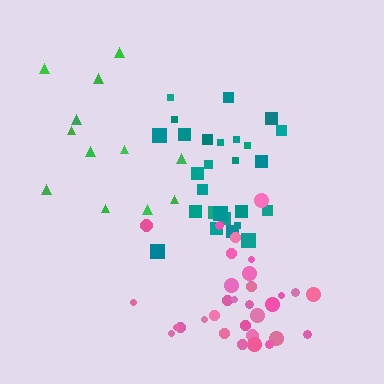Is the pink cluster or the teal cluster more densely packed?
Pink.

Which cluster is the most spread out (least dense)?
Green.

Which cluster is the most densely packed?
Pink.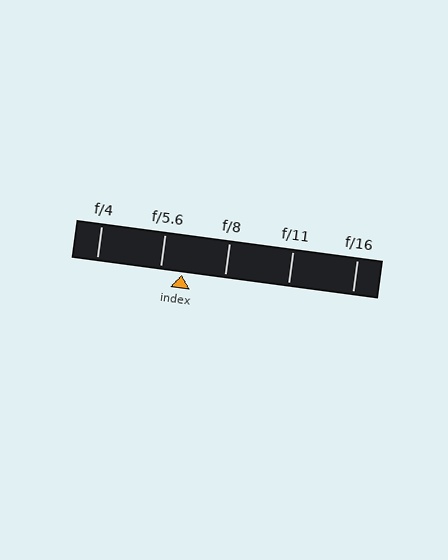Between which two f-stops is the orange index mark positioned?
The index mark is between f/5.6 and f/8.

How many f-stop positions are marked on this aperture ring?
There are 5 f-stop positions marked.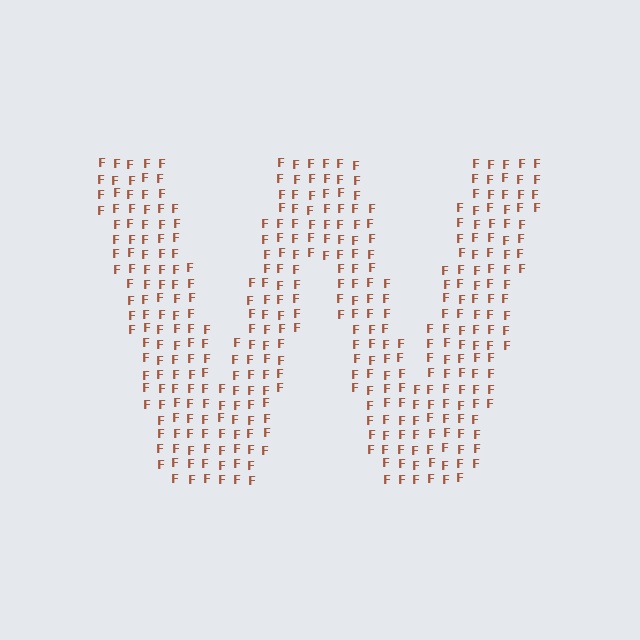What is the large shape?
The large shape is the letter W.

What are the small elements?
The small elements are letter F's.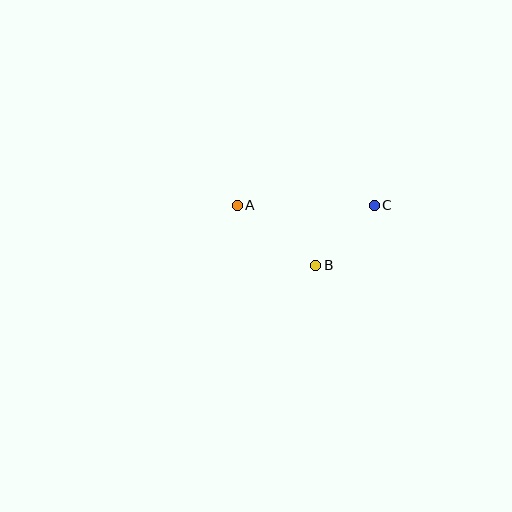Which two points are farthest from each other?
Points A and C are farthest from each other.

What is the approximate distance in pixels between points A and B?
The distance between A and B is approximately 99 pixels.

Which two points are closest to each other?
Points B and C are closest to each other.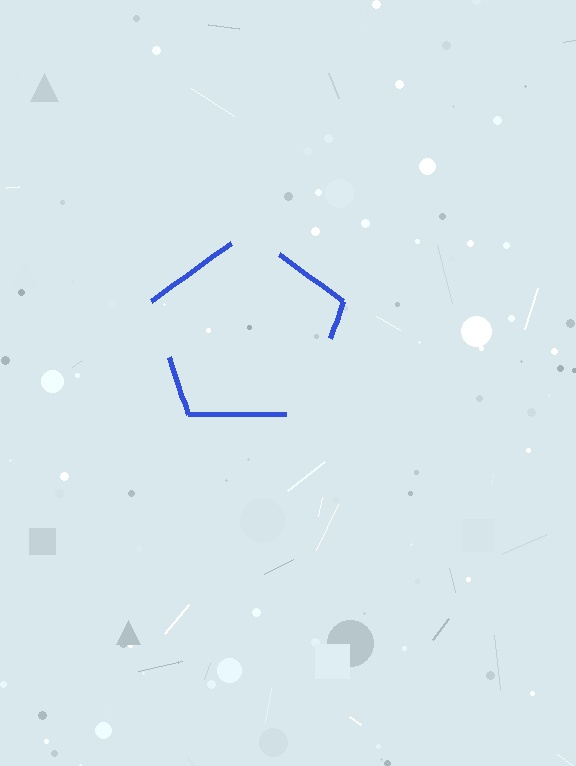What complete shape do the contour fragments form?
The contour fragments form a pentagon.